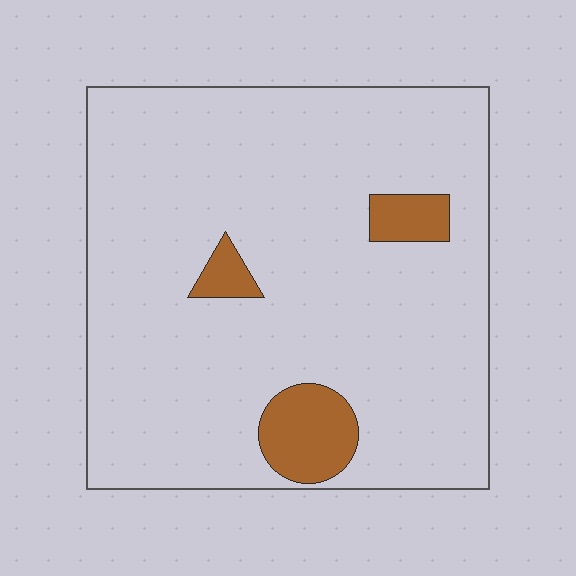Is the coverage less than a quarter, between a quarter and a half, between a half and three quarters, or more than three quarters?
Less than a quarter.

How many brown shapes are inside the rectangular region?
3.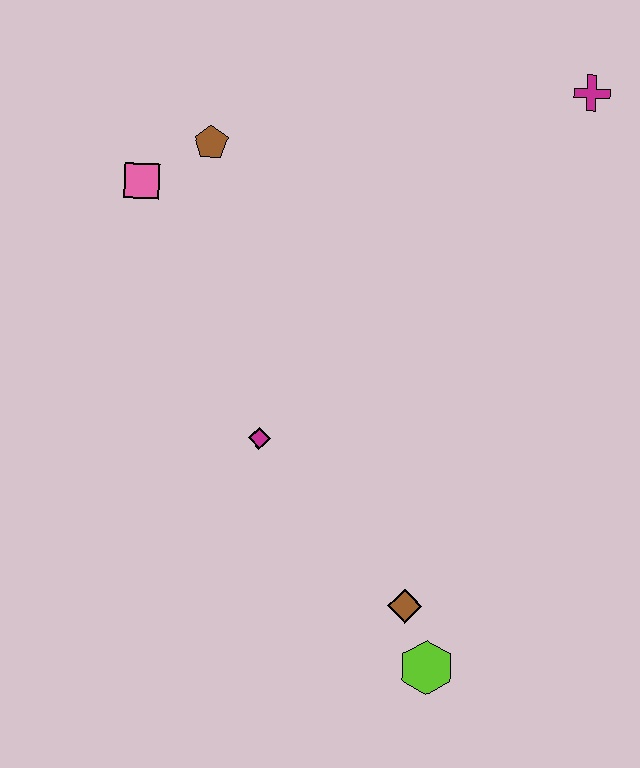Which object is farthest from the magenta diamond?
The magenta cross is farthest from the magenta diamond.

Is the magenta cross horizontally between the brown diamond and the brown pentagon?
No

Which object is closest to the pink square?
The brown pentagon is closest to the pink square.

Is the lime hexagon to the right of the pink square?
Yes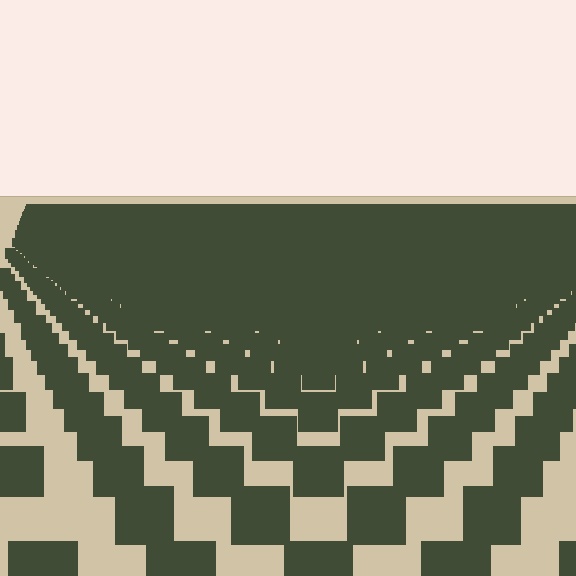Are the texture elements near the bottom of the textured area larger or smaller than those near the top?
Larger. Near the bottom, elements are closer to the viewer and appear at a bigger on-screen size.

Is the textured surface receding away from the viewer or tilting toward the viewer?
The surface is receding away from the viewer. Texture elements get smaller and denser toward the top.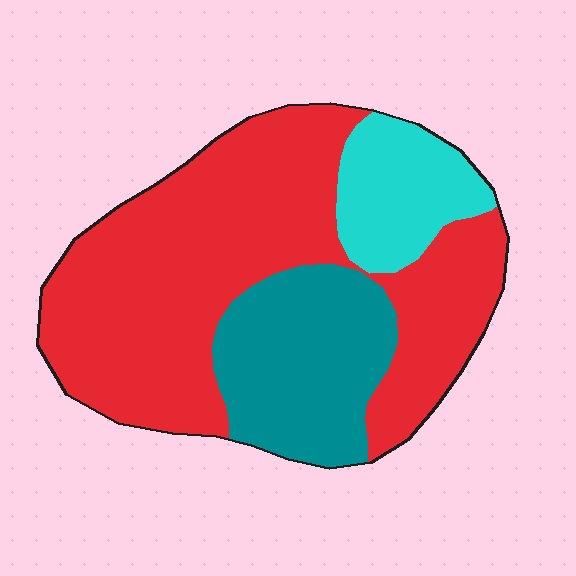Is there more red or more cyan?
Red.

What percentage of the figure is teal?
Teal takes up about one quarter (1/4) of the figure.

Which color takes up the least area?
Cyan, at roughly 15%.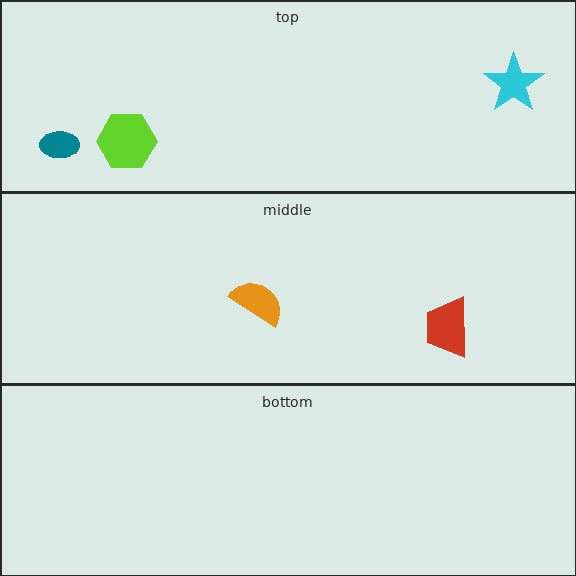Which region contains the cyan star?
The top region.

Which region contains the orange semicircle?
The middle region.